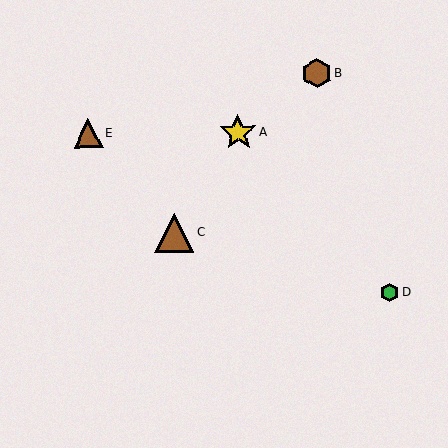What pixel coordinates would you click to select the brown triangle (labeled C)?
Click at (174, 233) to select the brown triangle C.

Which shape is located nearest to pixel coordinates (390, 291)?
The green hexagon (labeled D) at (390, 293) is nearest to that location.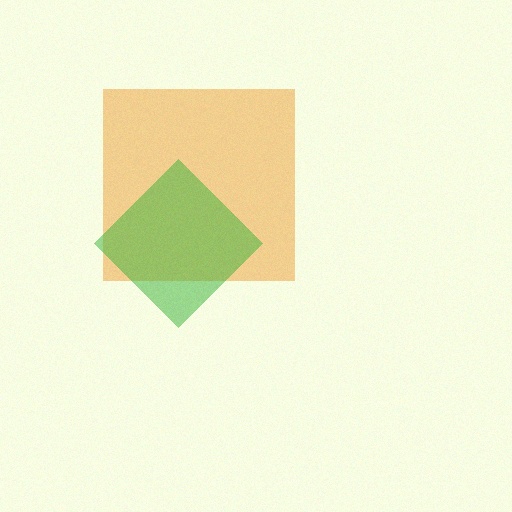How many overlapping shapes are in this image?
There are 2 overlapping shapes in the image.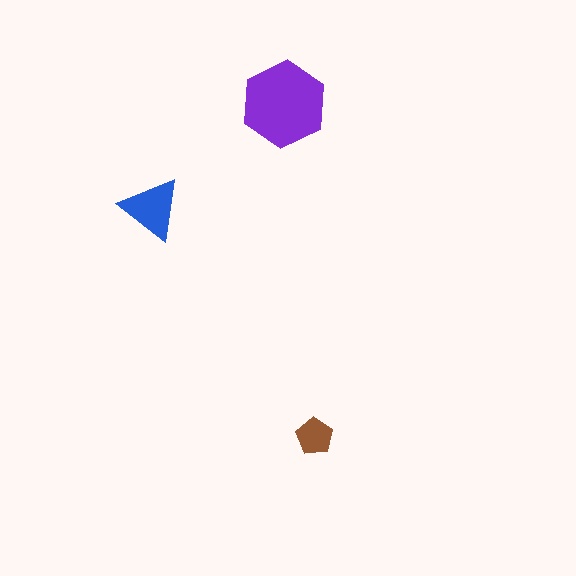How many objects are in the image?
There are 3 objects in the image.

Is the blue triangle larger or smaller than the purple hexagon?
Smaller.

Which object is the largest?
The purple hexagon.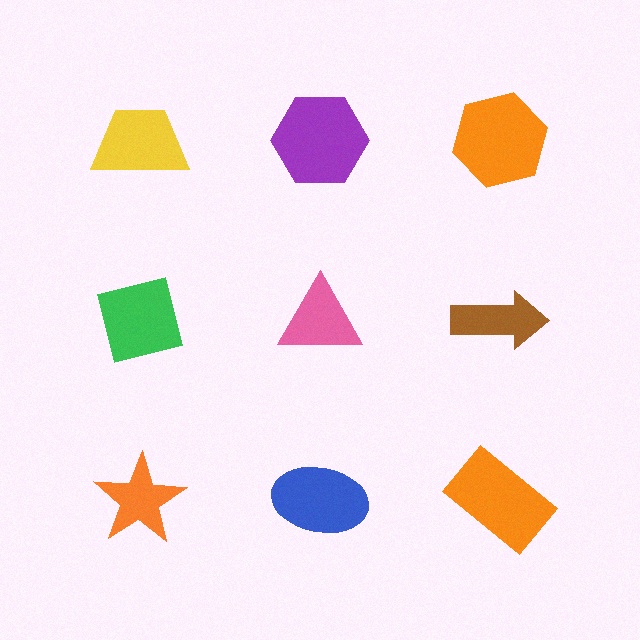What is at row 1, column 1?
A yellow trapezoid.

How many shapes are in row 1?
3 shapes.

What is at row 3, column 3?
An orange rectangle.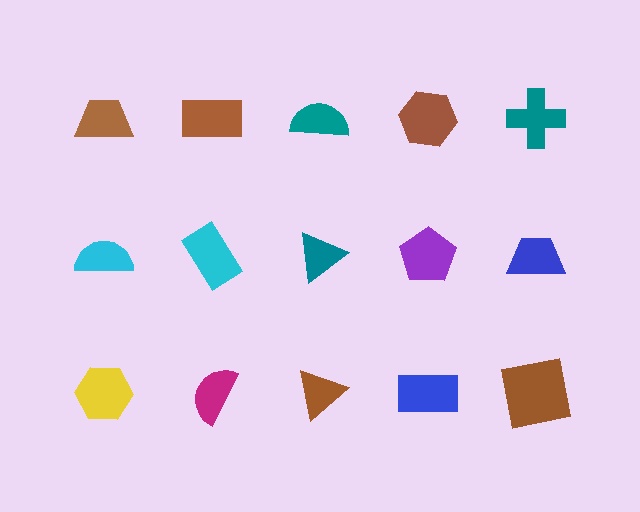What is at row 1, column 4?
A brown hexagon.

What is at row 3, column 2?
A magenta semicircle.